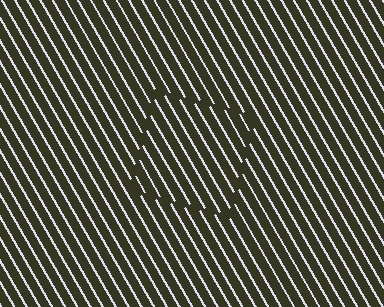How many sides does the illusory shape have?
4 sides — the line-ends trace a square.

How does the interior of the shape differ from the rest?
The interior of the shape contains the same grating, shifted by half a period — the contour is defined by the phase discontinuity where line-ends from the inner and outer gratings abut.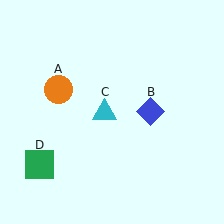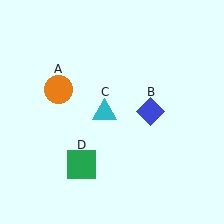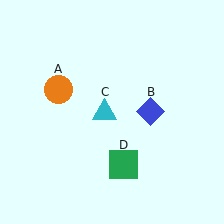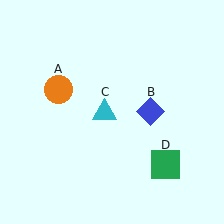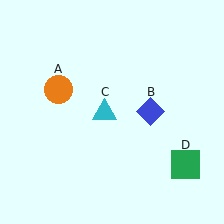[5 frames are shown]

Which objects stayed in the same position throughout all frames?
Orange circle (object A) and blue diamond (object B) and cyan triangle (object C) remained stationary.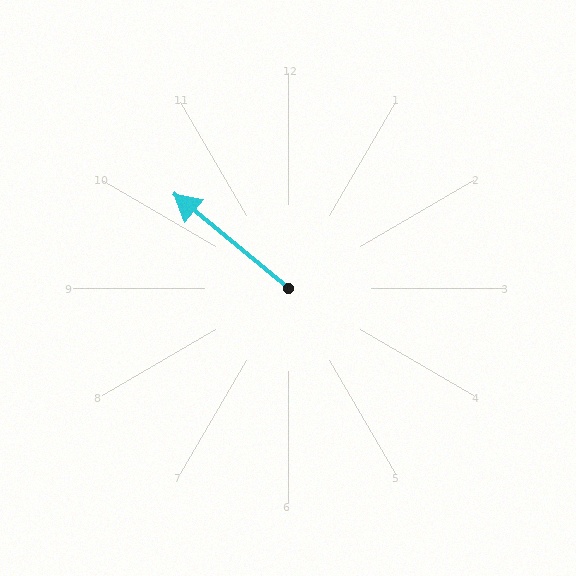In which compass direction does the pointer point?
Northwest.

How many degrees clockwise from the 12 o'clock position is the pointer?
Approximately 310 degrees.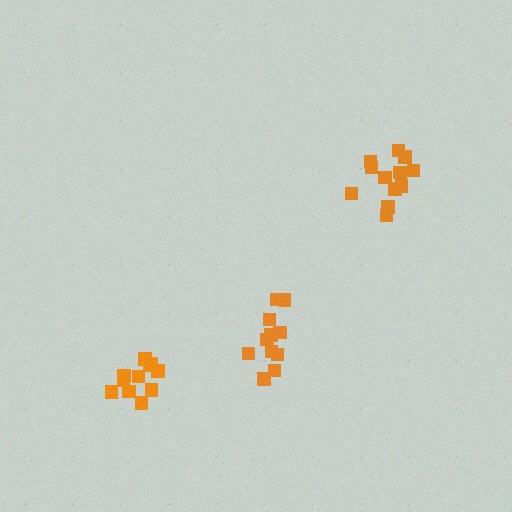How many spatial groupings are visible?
There are 3 spatial groupings.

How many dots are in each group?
Group 1: 12 dots, Group 2: 11 dots, Group 3: 11 dots (34 total).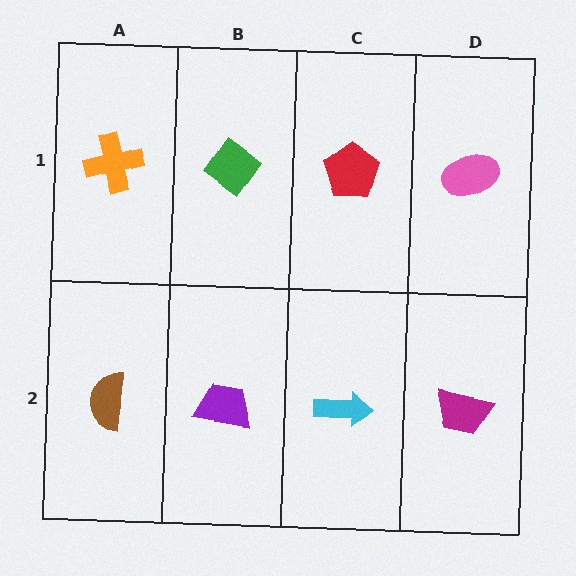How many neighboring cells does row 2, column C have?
3.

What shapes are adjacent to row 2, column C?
A red pentagon (row 1, column C), a purple trapezoid (row 2, column B), a magenta trapezoid (row 2, column D).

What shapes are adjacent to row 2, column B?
A green diamond (row 1, column B), a brown semicircle (row 2, column A), a cyan arrow (row 2, column C).